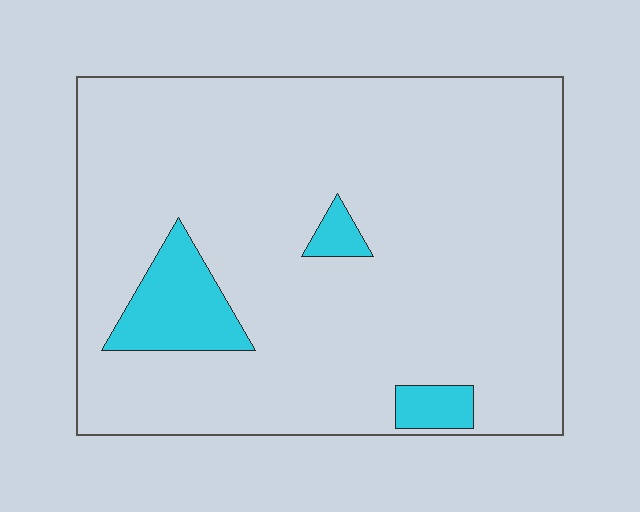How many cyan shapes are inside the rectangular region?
3.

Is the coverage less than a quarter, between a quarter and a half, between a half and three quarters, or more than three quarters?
Less than a quarter.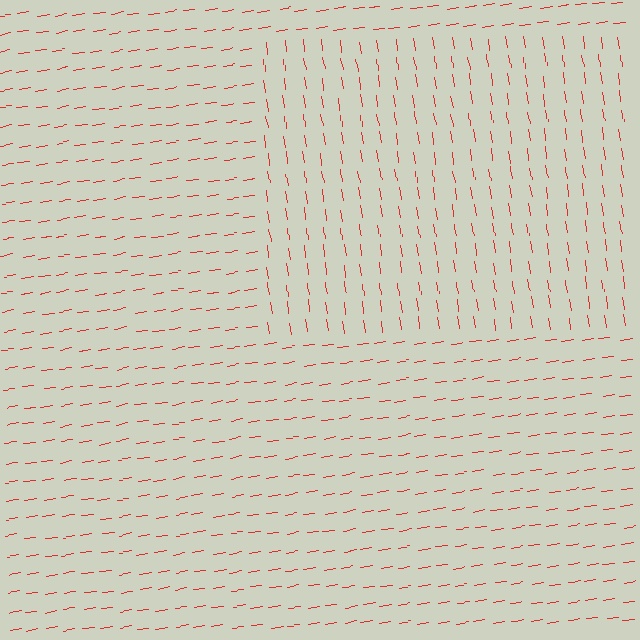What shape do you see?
I see a rectangle.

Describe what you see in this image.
The image is filled with small red line segments. A rectangle region in the image has lines oriented differently from the surrounding lines, creating a visible texture boundary.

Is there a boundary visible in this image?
Yes, there is a texture boundary formed by a change in line orientation.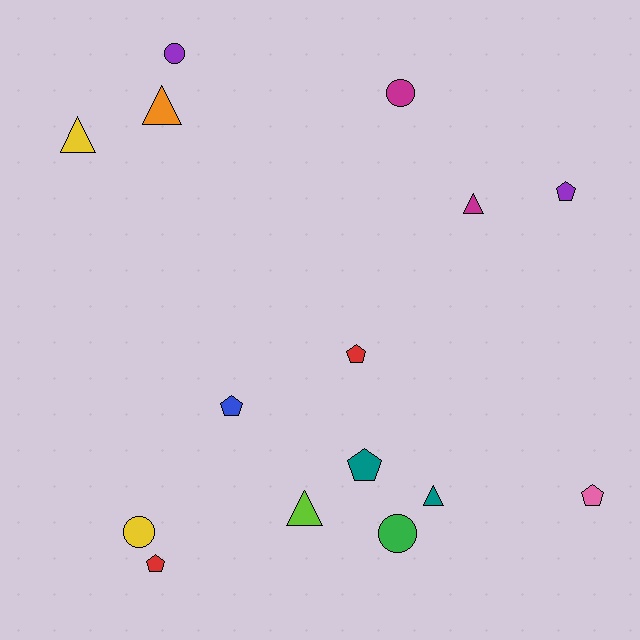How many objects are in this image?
There are 15 objects.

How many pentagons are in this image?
There are 6 pentagons.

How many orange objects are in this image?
There is 1 orange object.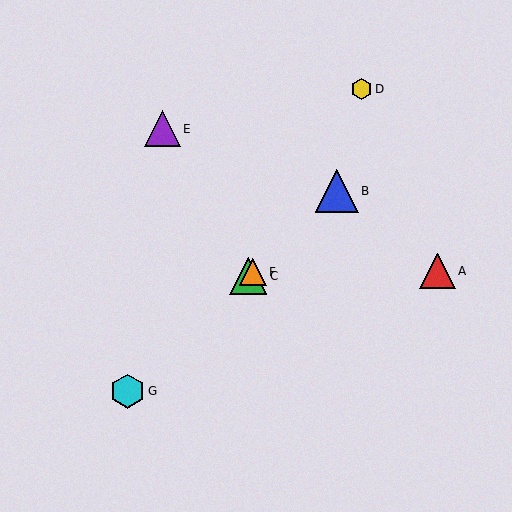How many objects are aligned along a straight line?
4 objects (B, C, F, G) are aligned along a straight line.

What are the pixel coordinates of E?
Object E is at (162, 129).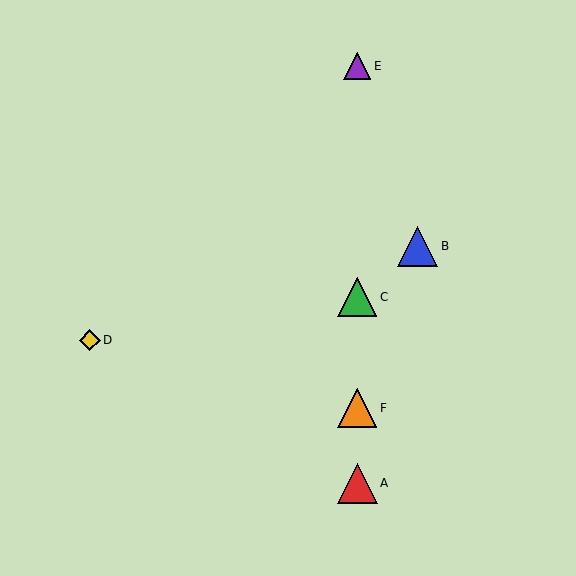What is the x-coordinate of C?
Object C is at x≈357.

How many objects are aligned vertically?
4 objects (A, C, E, F) are aligned vertically.